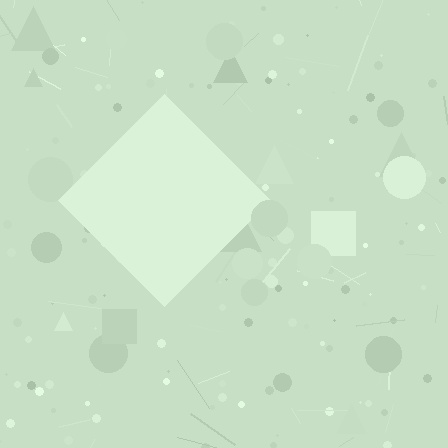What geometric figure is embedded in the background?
A diamond is embedded in the background.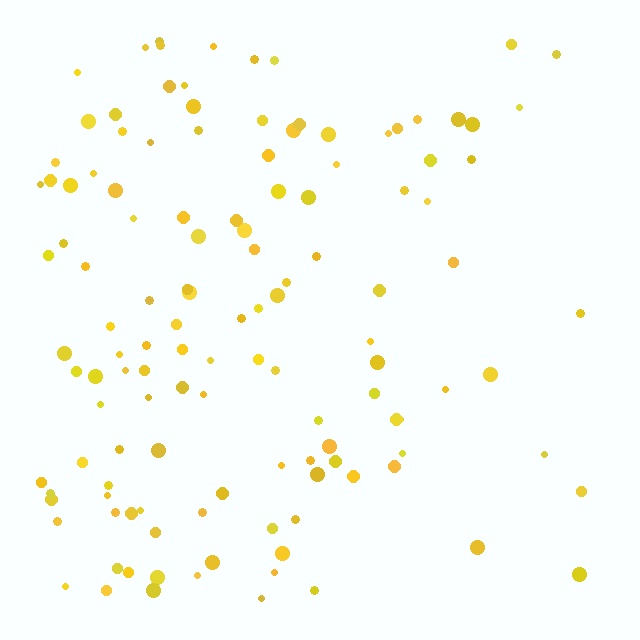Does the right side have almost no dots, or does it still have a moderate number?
Still a moderate number, just noticeably fewer than the left.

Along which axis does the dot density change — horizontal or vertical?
Horizontal.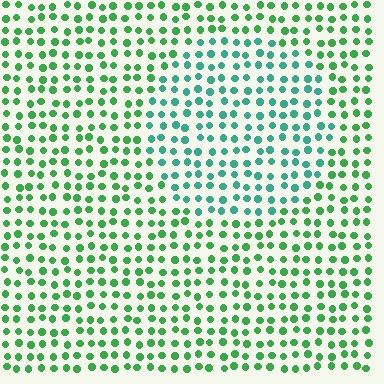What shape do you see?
I see a circle.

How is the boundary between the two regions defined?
The boundary is defined purely by a slight shift in hue (about 36 degrees). Spacing, size, and orientation are identical on both sides.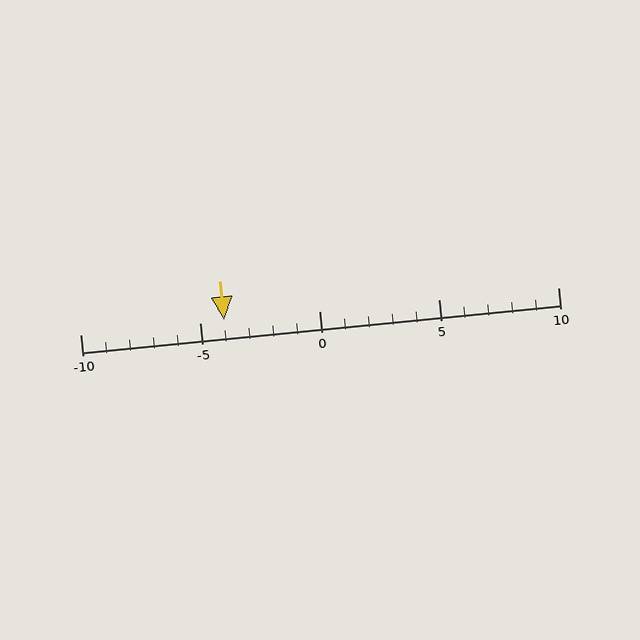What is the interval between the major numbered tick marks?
The major tick marks are spaced 5 units apart.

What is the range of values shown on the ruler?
The ruler shows values from -10 to 10.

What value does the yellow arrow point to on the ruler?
The yellow arrow points to approximately -4.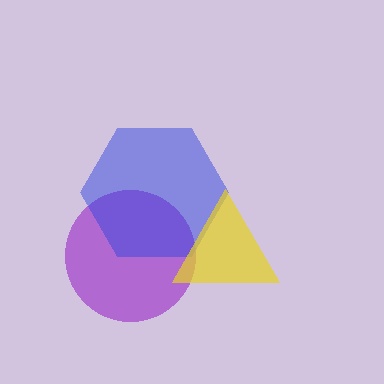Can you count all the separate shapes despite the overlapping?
Yes, there are 3 separate shapes.